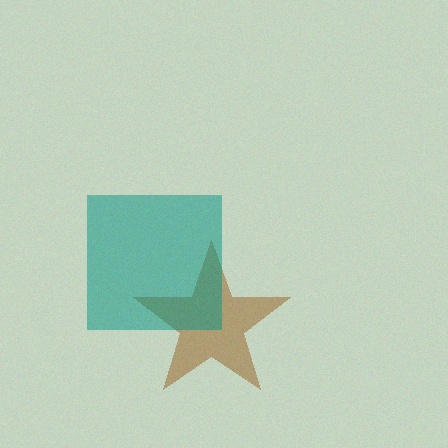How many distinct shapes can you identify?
There are 2 distinct shapes: a brown star, a teal square.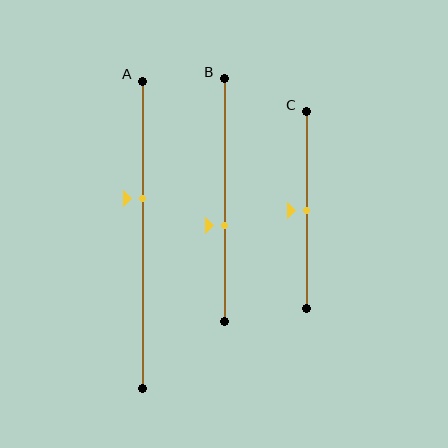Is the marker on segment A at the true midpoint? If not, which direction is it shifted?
No, the marker on segment A is shifted upward by about 12% of the segment length.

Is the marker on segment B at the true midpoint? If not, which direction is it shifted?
No, the marker on segment B is shifted downward by about 10% of the segment length.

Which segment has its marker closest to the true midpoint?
Segment C has its marker closest to the true midpoint.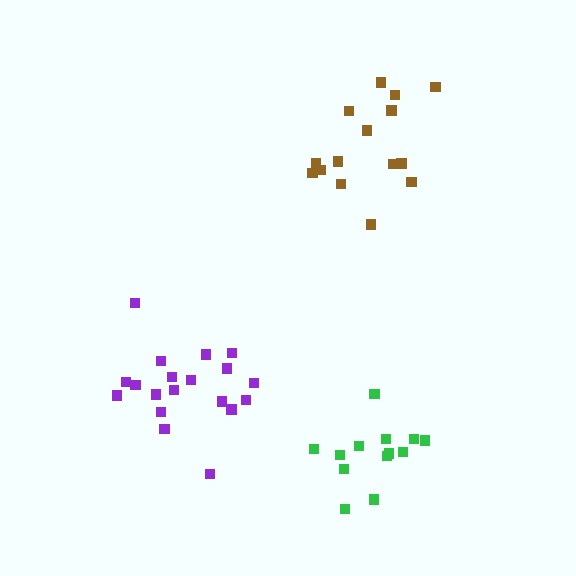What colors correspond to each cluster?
The clusters are colored: brown, purple, green.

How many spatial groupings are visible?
There are 3 spatial groupings.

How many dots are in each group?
Group 1: 15 dots, Group 2: 19 dots, Group 3: 13 dots (47 total).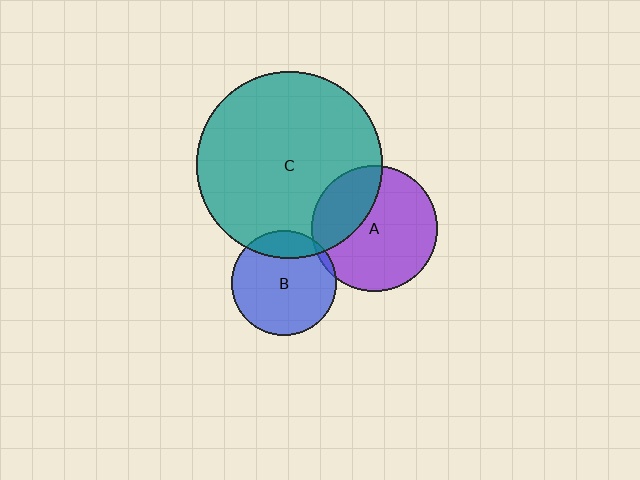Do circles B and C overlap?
Yes.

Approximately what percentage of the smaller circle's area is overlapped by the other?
Approximately 20%.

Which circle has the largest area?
Circle C (teal).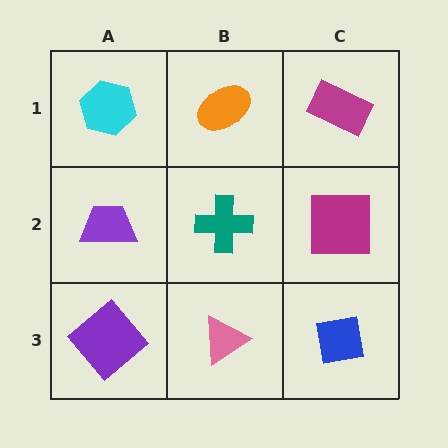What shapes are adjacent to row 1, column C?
A magenta square (row 2, column C), an orange ellipse (row 1, column B).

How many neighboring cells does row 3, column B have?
3.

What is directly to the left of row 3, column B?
A purple diamond.